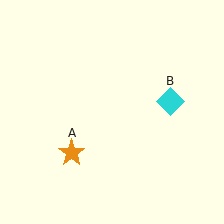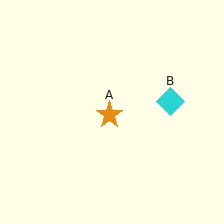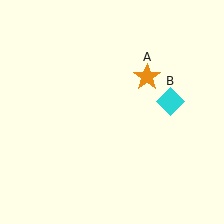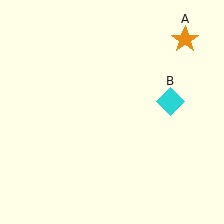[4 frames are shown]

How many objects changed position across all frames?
1 object changed position: orange star (object A).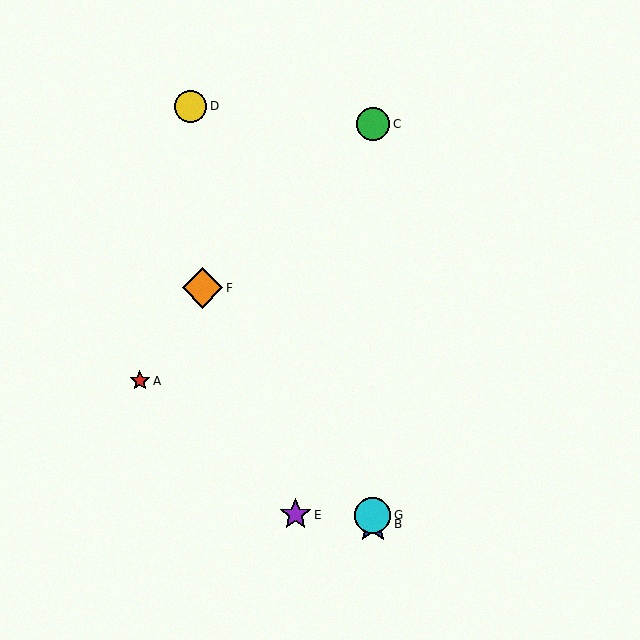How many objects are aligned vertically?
3 objects (B, C, G) are aligned vertically.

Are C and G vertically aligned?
Yes, both are at x≈373.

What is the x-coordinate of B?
Object B is at x≈373.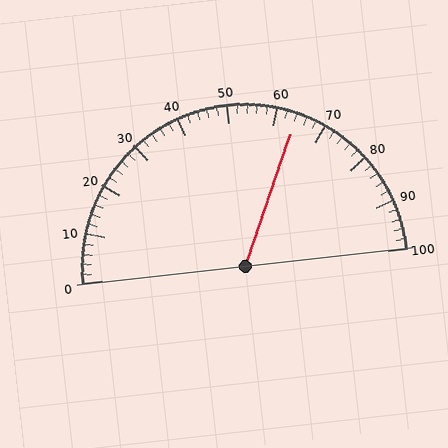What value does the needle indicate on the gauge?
The needle indicates approximately 64.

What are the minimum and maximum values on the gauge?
The gauge ranges from 0 to 100.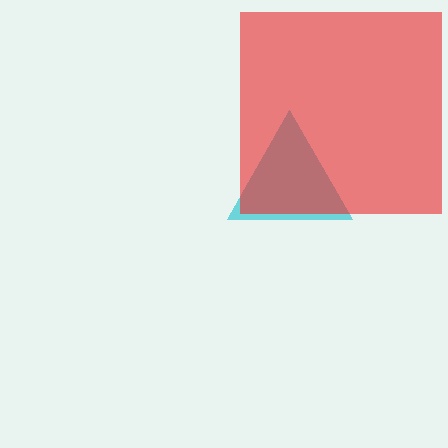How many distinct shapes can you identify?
There are 2 distinct shapes: a cyan triangle, a red square.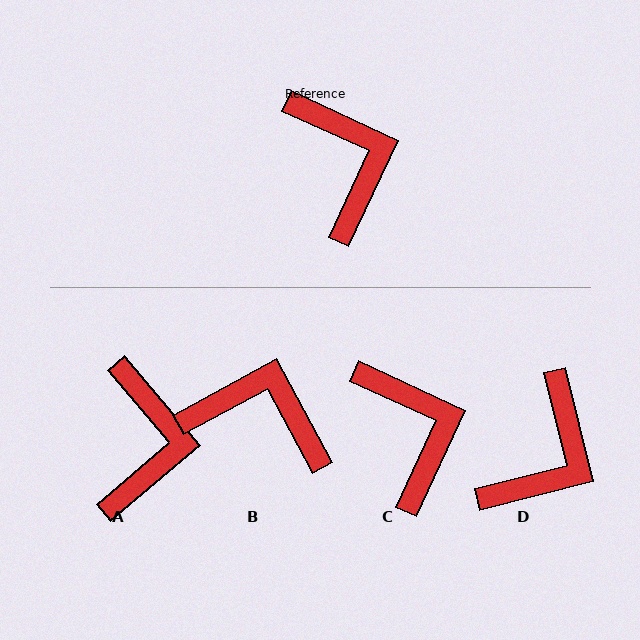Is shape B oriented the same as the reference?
No, it is off by about 53 degrees.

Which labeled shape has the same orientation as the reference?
C.